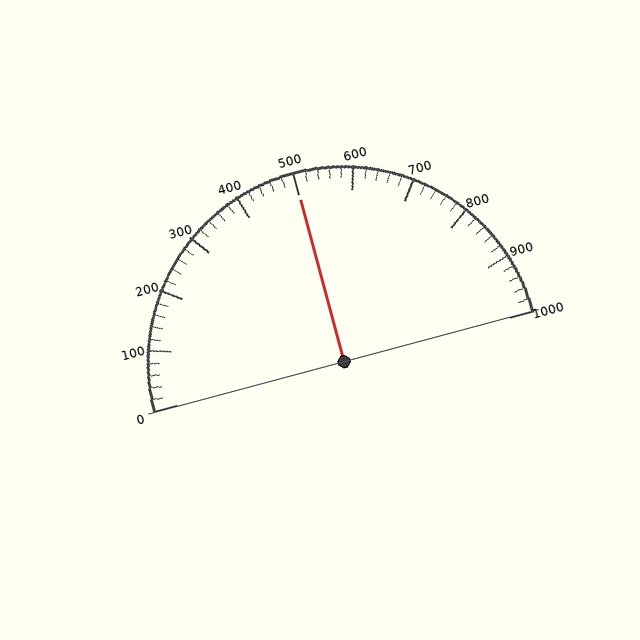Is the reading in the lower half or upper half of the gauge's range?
The reading is in the upper half of the range (0 to 1000).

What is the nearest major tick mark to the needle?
The nearest major tick mark is 500.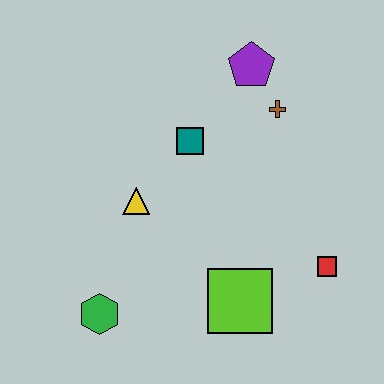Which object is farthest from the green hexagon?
The purple pentagon is farthest from the green hexagon.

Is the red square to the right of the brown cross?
Yes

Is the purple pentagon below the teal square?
No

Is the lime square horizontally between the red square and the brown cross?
No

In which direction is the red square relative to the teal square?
The red square is to the right of the teal square.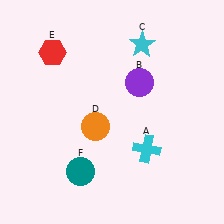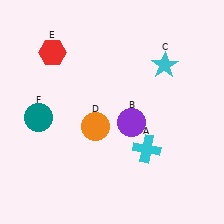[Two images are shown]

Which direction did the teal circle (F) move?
The teal circle (F) moved up.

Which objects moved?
The objects that moved are: the purple circle (B), the cyan star (C), the teal circle (F).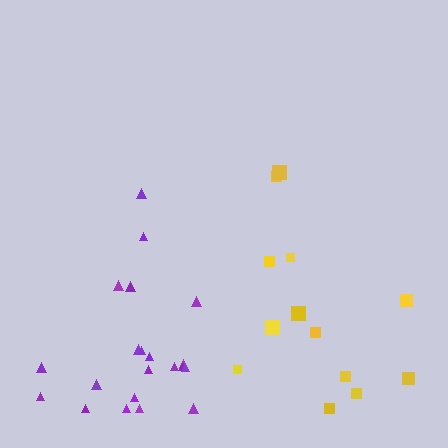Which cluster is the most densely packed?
Purple.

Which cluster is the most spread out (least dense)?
Yellow.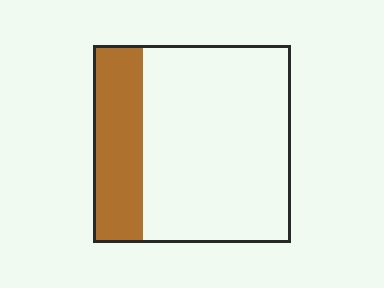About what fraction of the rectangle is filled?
About one quarter (1/4).